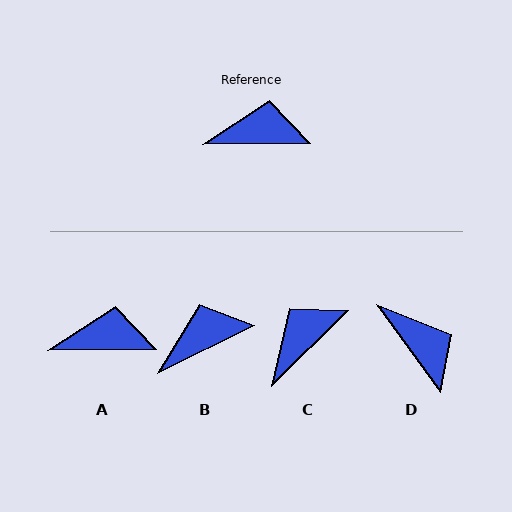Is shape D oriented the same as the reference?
No, it is off by about 55 degrees.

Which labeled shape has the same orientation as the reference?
A.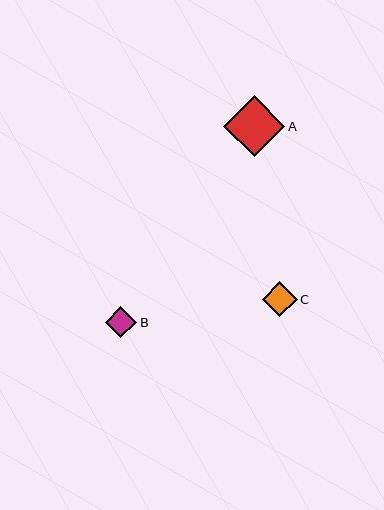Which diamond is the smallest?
Diamond B is the smallest with a size of approximately 32 pixels.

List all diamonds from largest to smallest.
From largest to smallest: A, C, B.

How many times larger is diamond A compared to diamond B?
Diamond A is approximately 1.9 times the size of diamond B.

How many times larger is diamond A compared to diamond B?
Diamond A is approximately 1.9 times the size of diamond B.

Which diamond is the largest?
Diamond A is the largest with a size of approximately 61 pixels.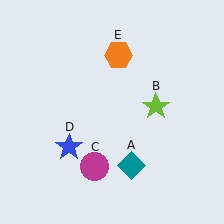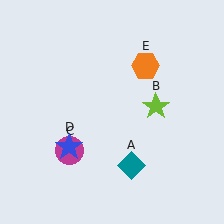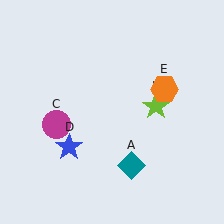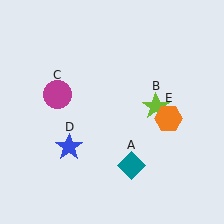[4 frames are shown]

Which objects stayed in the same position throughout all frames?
Teal diamond (object A) and lime star (object B) and blue star (object D) remained stationary.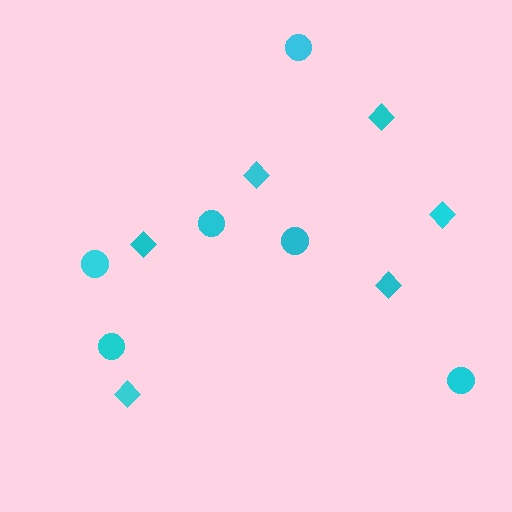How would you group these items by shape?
There are 2 groups: one group of diamonds (6) and one group of circles (6).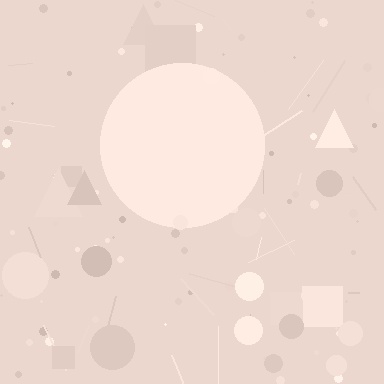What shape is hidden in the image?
A circle is hidden in the image.